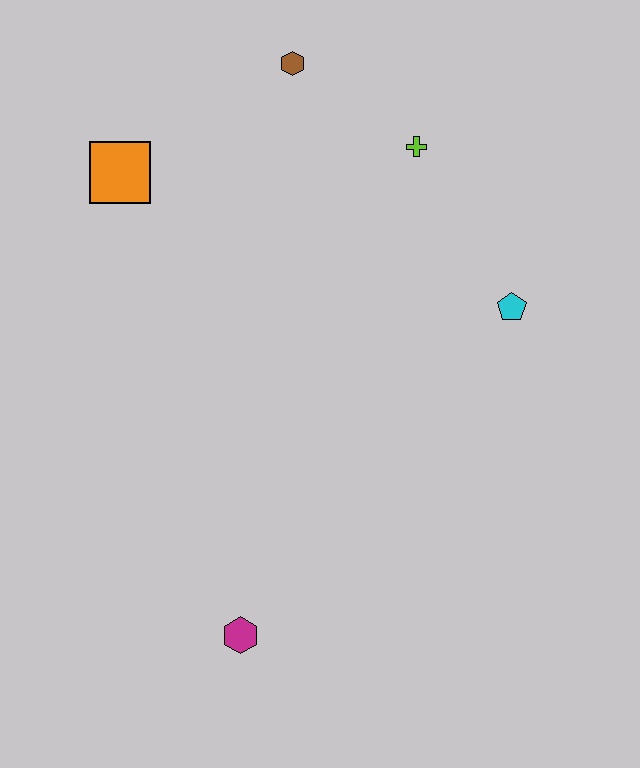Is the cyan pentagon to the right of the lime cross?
Yes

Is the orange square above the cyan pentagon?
Yes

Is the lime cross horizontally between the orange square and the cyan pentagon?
Yes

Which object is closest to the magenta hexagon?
The cyan pentagon is closest to the magenta hexagon.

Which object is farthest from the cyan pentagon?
The magenta hexagon is farthest from the cyan pentagon.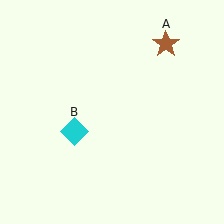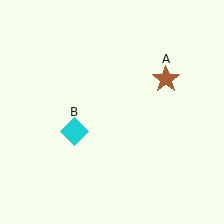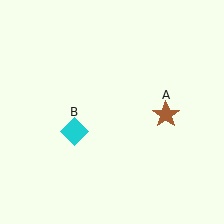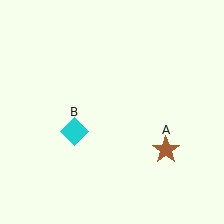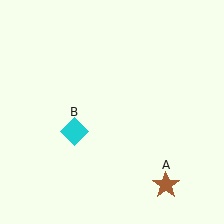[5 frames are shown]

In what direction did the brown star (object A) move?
The brown star (object A) moved down.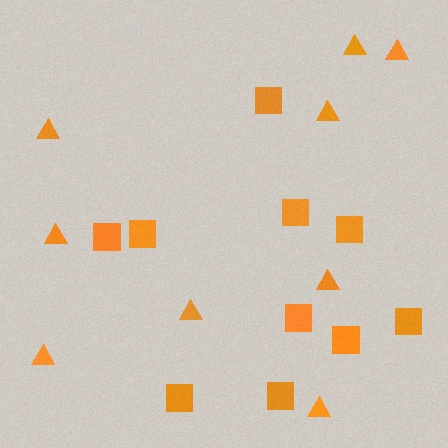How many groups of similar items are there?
There are 2 groups: one group of squares (10) and one group of triangles (9).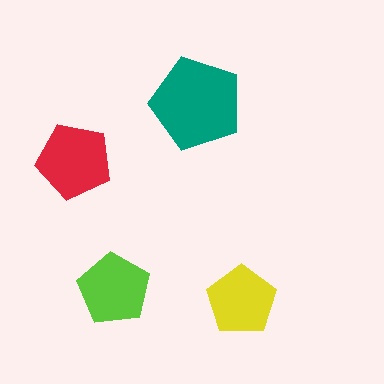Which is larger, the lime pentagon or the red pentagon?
The red one.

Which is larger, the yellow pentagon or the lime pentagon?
The lime one.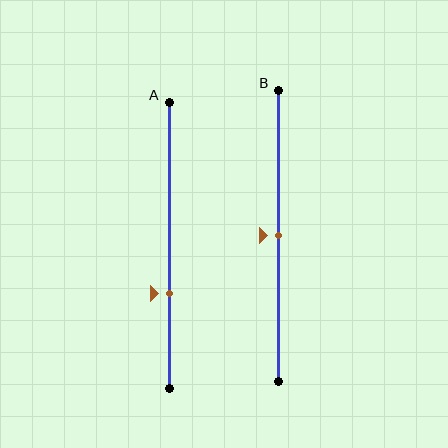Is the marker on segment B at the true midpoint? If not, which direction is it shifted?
Yes, the marker on segment B is at the true midpoint.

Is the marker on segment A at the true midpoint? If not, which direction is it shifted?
No, the marker on segment A is shifted downward by about 17% of the segment length.